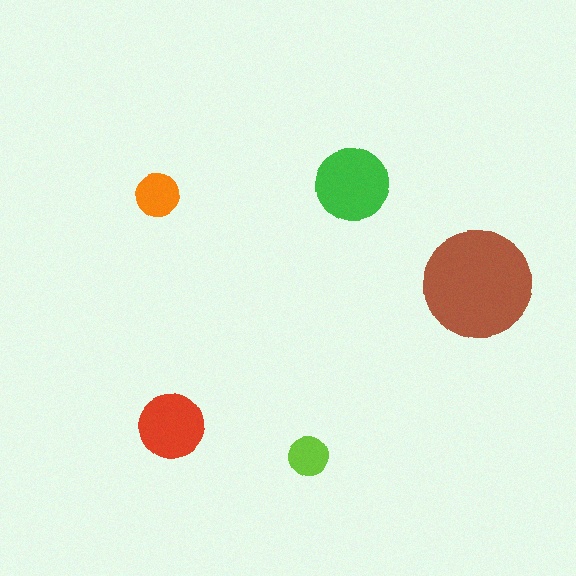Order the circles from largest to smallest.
the brown one, the green one, the red one, the orange one, the lime one.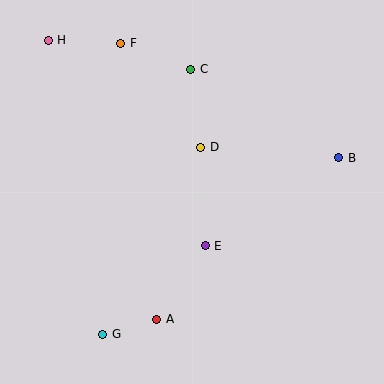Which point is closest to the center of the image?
Point D at (201, 147) is closest to the center.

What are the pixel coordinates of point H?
Point H is at (48, 40).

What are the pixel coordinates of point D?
Point D is at (201, 147).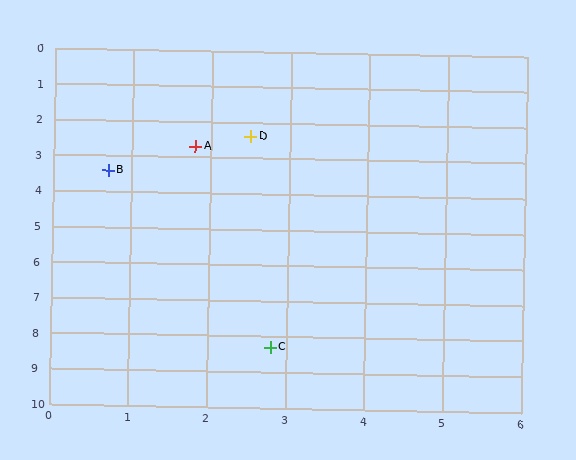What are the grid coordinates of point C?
Point C is at approximately (2.8, 8.3).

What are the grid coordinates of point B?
Point B is at approximately (0.7, 3.4).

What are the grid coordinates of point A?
Point A is at approximately (1.8, 2.7).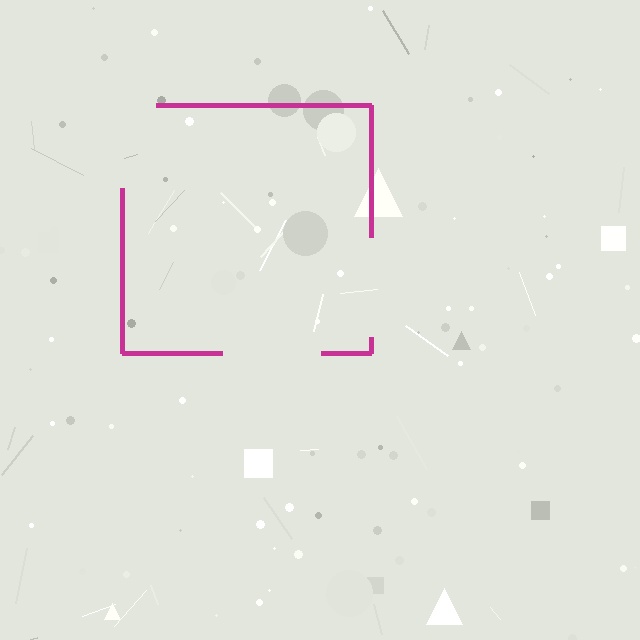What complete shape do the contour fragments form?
The contour fragments form a square.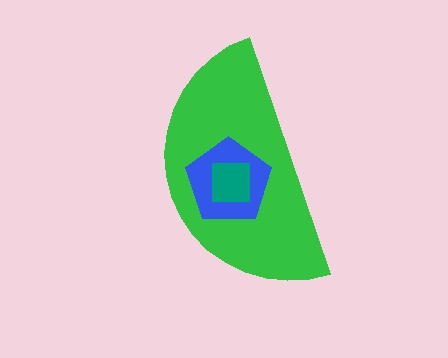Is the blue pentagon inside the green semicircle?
Yes.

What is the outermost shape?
The green semicircle.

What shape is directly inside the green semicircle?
The blue pentagon.